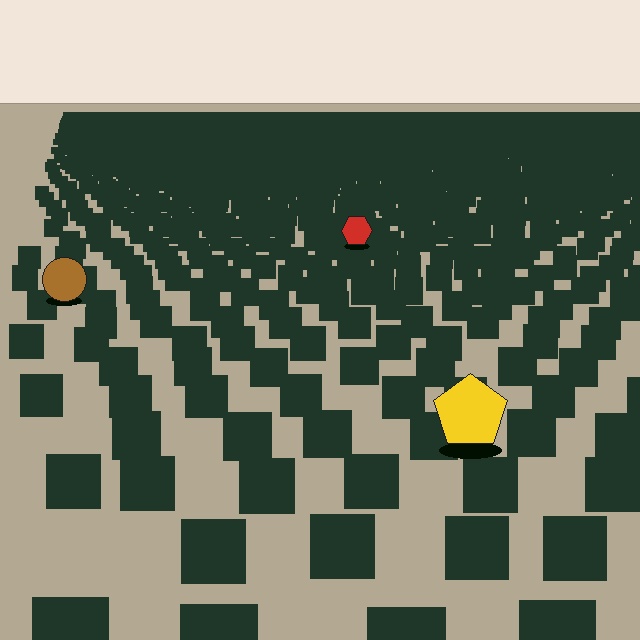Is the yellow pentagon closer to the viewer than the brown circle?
Yes. The yellow pentagon is closer — you can tell from the texture gradient: the ground texture is coarser near it.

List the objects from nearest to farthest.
From nearest to farthest: the yellow pentagon, the brown circle, the red hexagon.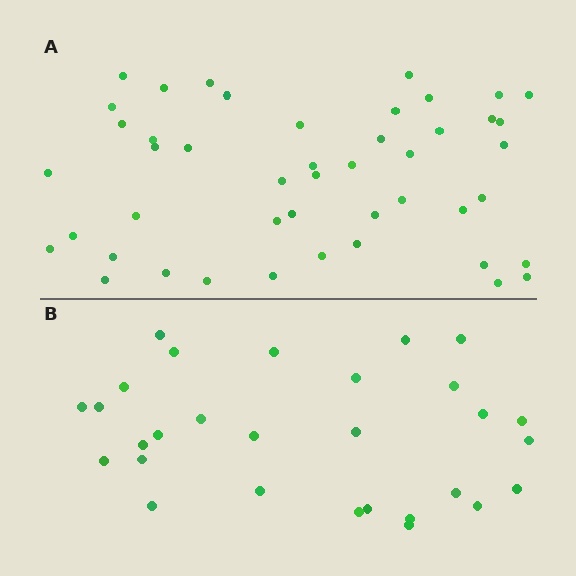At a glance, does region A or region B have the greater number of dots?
Region A (the top region) has more dots.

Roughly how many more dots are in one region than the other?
Region A has approximately 15 more dots than region B.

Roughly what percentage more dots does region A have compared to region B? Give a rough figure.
About 60% more.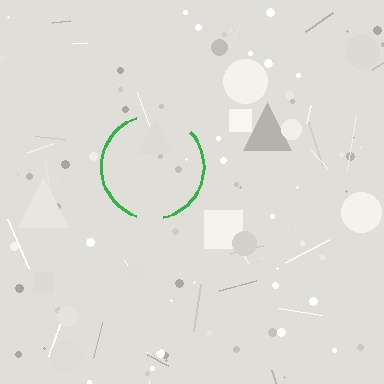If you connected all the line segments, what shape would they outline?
They would outline a circle.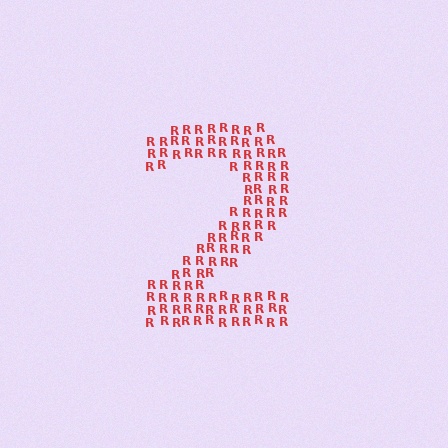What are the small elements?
The small elements are letter R's.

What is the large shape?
The large shape is the digit 2.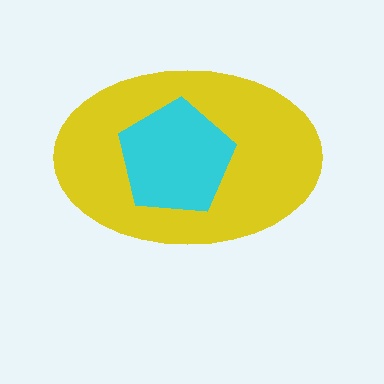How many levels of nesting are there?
2.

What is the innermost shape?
The cyan pentagon.